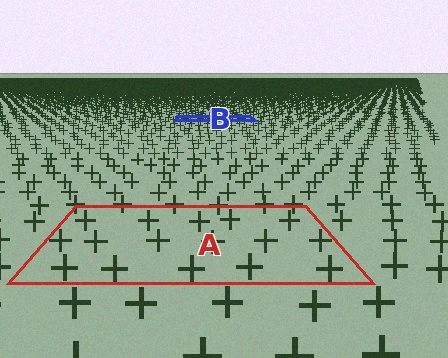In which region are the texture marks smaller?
The texture marks are smaller in region B, because it is farther away.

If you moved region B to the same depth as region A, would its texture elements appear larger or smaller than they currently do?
They would appear larger. At a closer depth, the same texture elements are projected at a bigger on-screen size.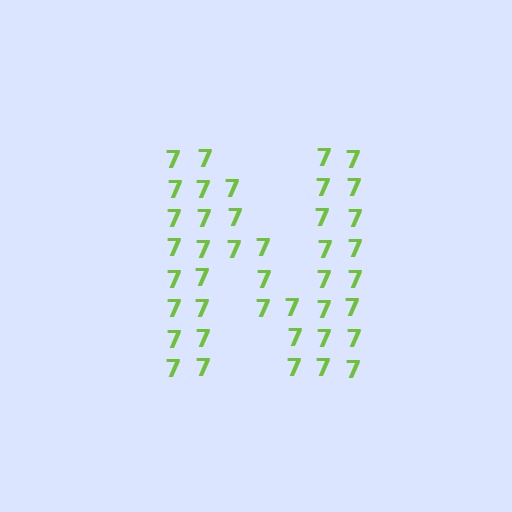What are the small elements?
The small elements are digit 7's.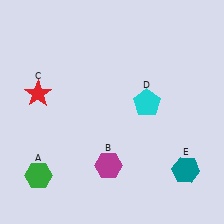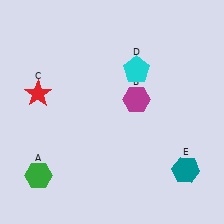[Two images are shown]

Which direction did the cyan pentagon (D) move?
The cyan pentagon (D) moved up.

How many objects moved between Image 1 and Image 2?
2 objects moved between the two images.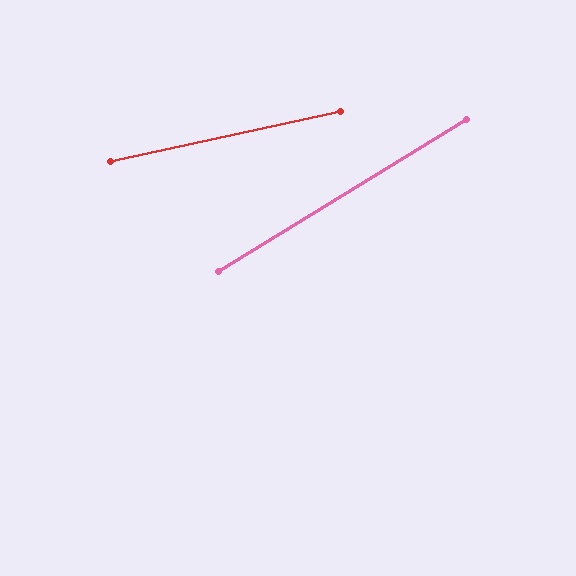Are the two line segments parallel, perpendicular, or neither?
Neither parallel nor perpendicular — they differ by about 19°.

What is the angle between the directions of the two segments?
Approximately 19 degrees.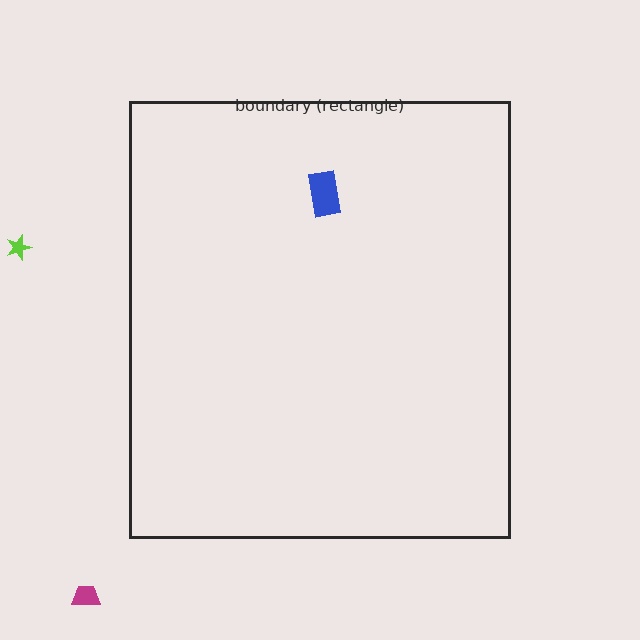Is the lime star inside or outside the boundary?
Outside.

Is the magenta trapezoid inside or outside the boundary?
Outside.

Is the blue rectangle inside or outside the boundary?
Inside.